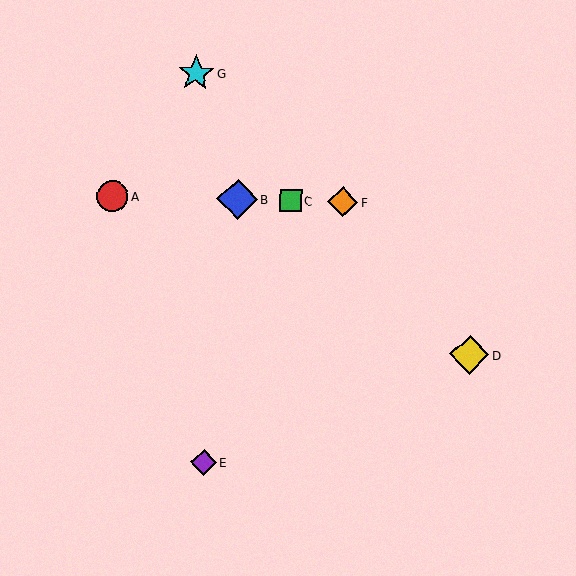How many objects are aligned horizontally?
4 objects (A, B, C, F) are aligned horizontally.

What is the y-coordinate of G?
Object G is at y≈73.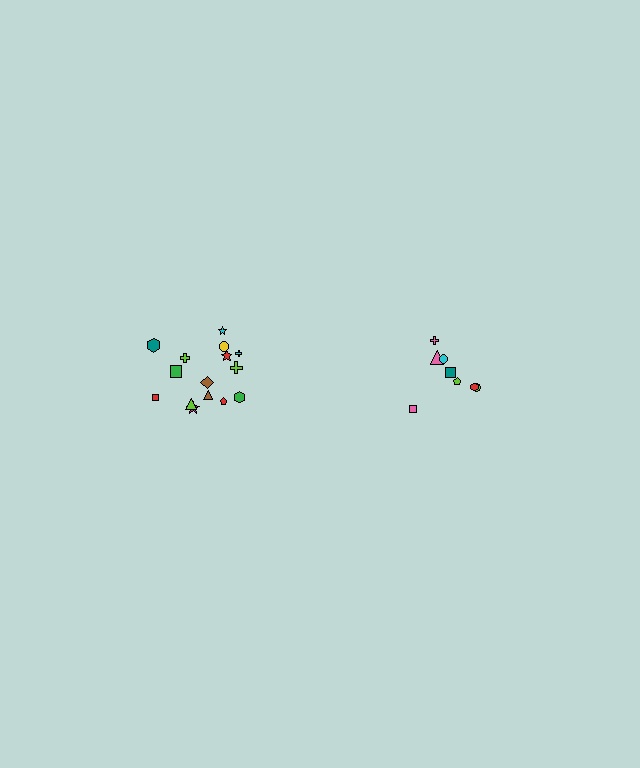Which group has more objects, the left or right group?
The left group.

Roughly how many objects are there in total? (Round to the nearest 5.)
Roughly 25 objects in total.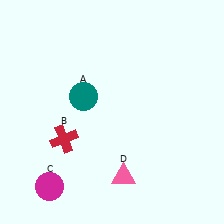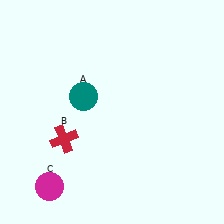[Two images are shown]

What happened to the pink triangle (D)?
The pink triangle (D) was removed in Image 2. It was in the bottom-right area of Image 1.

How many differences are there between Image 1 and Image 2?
There is 1 difference between the two images.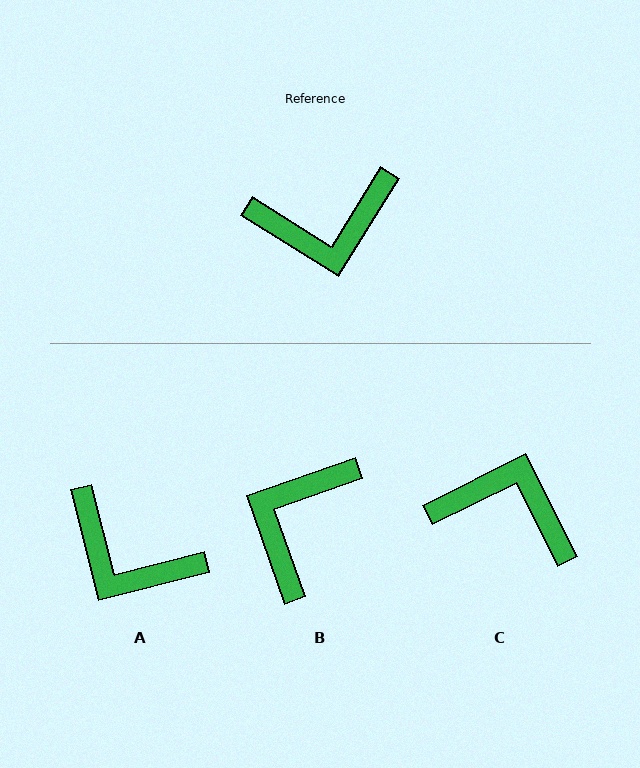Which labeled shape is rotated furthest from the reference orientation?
C, about 148 degrees away.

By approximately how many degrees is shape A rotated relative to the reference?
Approximately 44 degrees clockwise.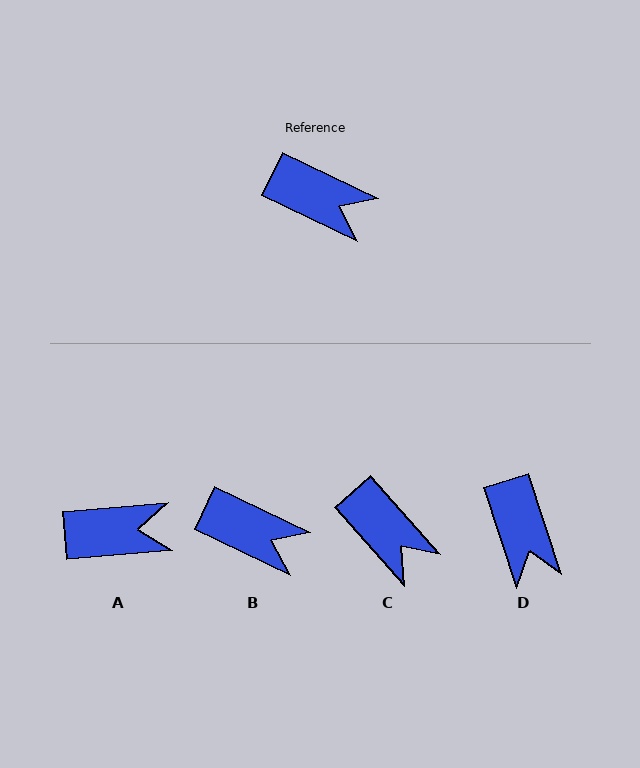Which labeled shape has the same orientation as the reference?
B.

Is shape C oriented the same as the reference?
No, it is off by about 23 degrees.